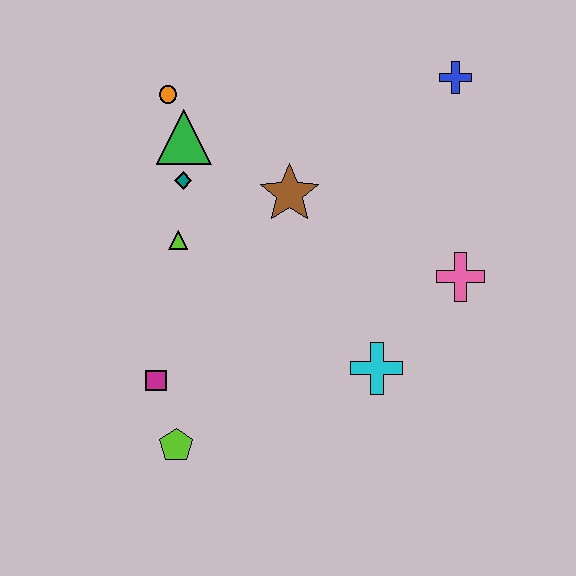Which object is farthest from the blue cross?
The lime pentagon is farthest from the blue cross.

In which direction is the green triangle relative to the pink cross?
The green triangle is to the left of the pink cross.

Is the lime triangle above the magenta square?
Yes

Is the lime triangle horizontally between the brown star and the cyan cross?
No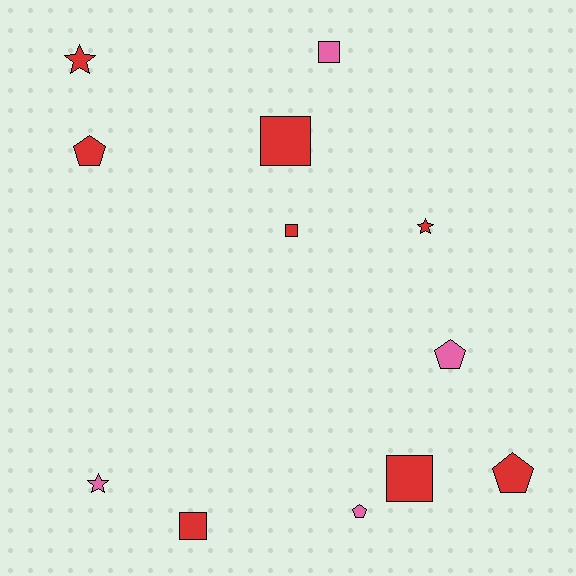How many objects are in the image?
There are 12 objects.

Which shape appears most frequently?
Square, with 5 objects.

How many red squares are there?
There are 4 red squares.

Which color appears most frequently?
Red, with 8 objects.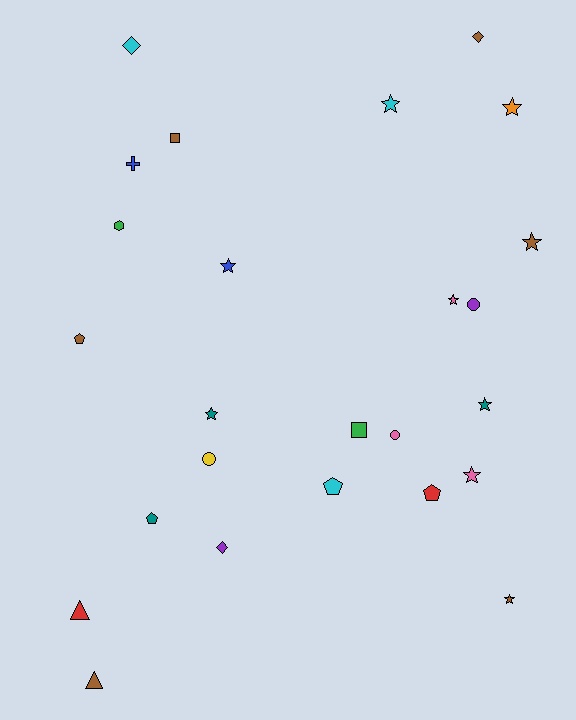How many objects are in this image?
There are 25 objects.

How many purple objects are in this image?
There are 2 purple objects.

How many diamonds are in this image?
There are 3 diamonds.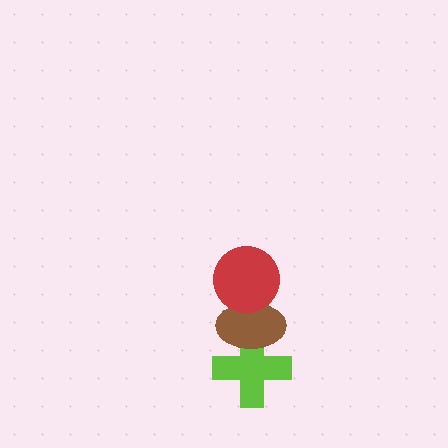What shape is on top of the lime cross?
The brown ellipse is on top of the lime cross.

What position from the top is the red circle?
The red circle is 1st from the top.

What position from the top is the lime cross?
The lime cross is 3rd from the top.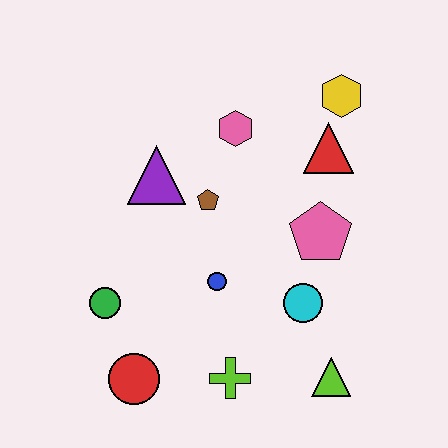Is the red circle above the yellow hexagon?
No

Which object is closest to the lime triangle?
The cyan circle is closest to the lime triangle.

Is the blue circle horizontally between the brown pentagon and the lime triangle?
Yes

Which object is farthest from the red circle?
The yellow hexagon is farthest from the red circle.